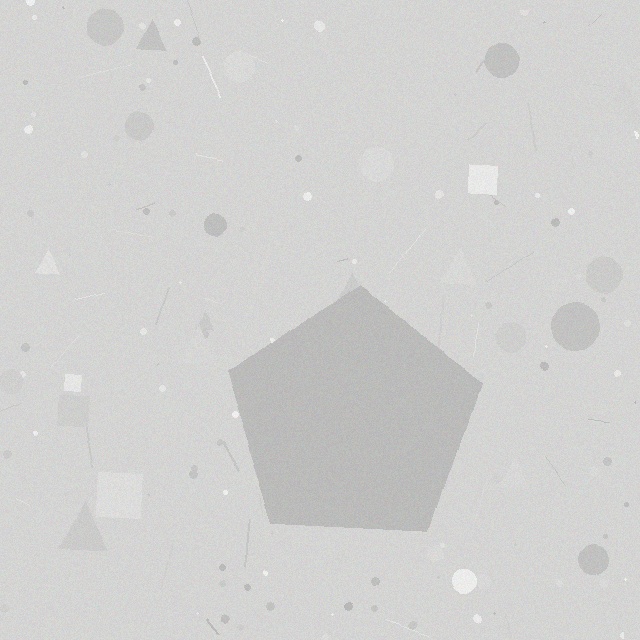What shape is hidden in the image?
A pentagon is hidden in the image.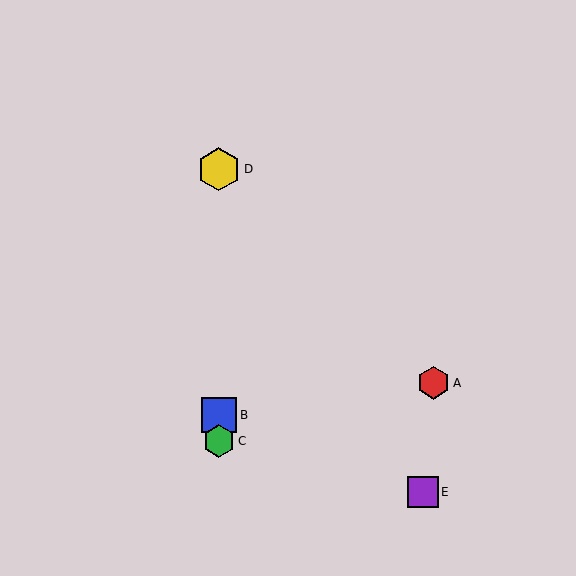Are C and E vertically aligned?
No, C is at x≈219 and E is at x≈423.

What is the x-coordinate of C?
Object C is at x≈219.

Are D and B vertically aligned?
Yes, both are at x≈219.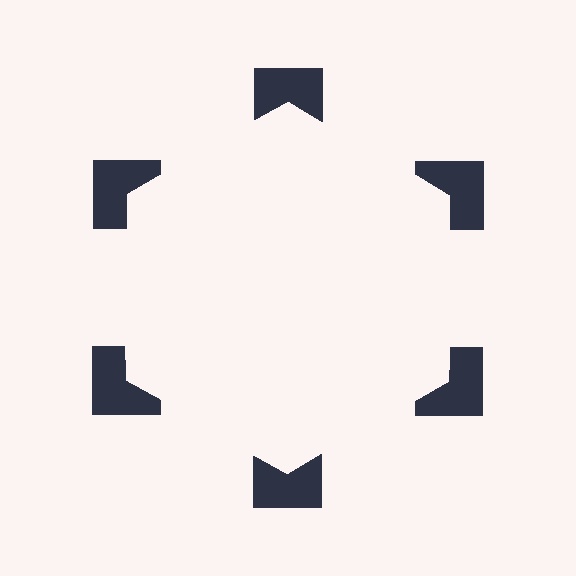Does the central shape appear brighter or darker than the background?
It typically appears slightly brighter than the background, even though no actual brightness change is drawn.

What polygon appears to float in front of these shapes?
An illusory hexagon — its edges are inferred from the aligned wedge cuts in the notched squares, not physically drawn.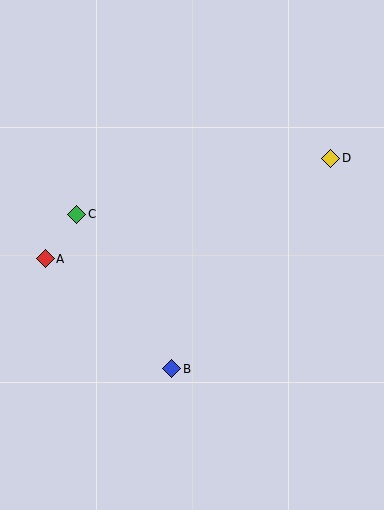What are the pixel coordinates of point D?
Point D is at (331, 158).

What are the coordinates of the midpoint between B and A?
The midpoint between B and A is at (109, 314).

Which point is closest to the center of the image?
Point B at (172, 369) is closest to the center.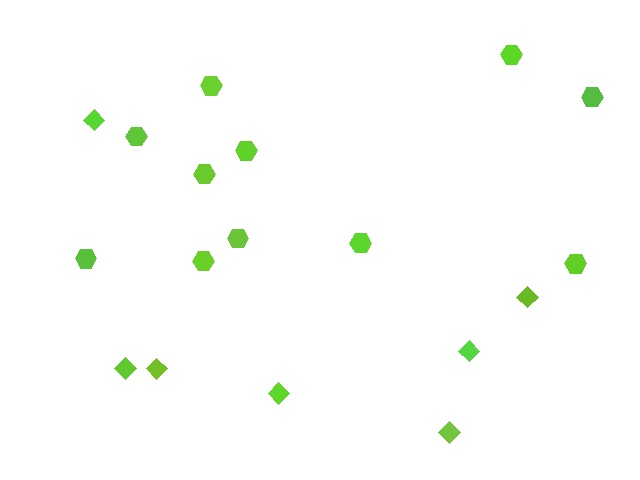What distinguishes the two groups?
There are 2 groups: one group of diamonds (7) and one group of hexagons (11).